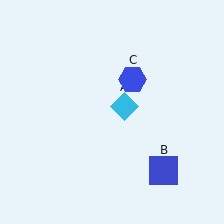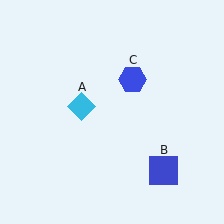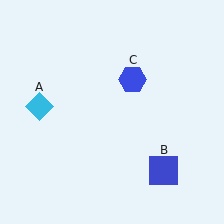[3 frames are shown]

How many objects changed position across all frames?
1 object changed position: cyan diamond (object A).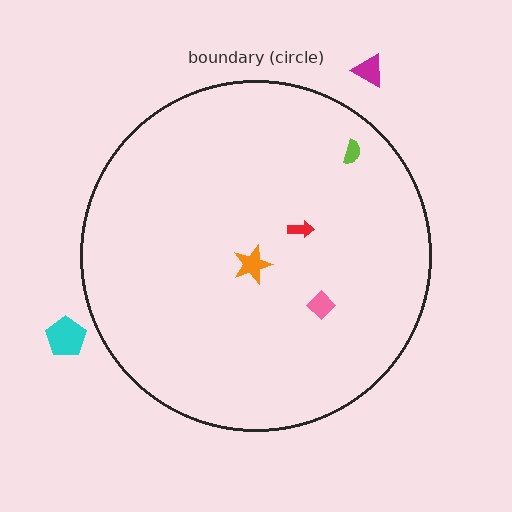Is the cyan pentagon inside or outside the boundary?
Outside.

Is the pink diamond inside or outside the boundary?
Inside.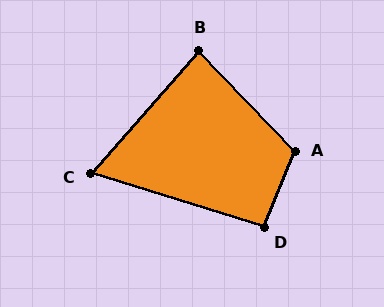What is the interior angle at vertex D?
Approximately 95 degrees (obtuse).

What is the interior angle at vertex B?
Approximately 85 degrees (acute).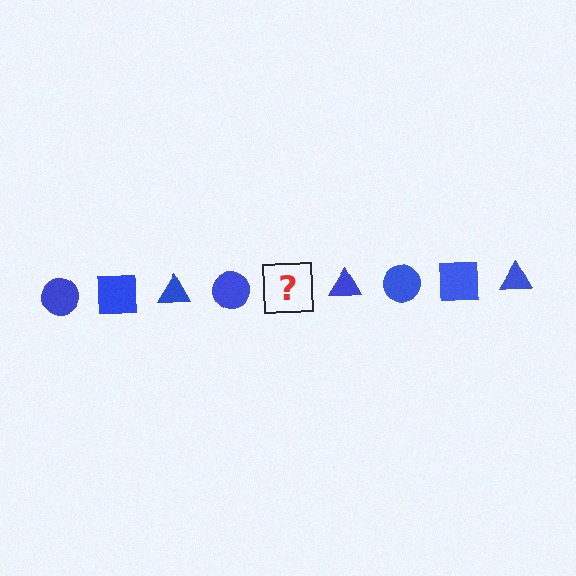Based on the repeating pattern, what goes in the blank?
The blank should be a blue square.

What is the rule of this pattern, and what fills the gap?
The rule is that the pattern cycles through circle, square, triangle shapes in blue. The gap should be filled with a blue square.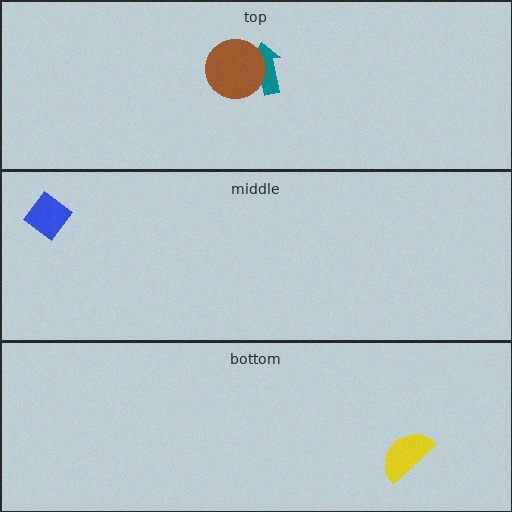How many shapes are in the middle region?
1.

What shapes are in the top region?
The teal arrow, the brown circle.